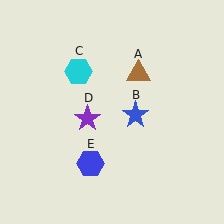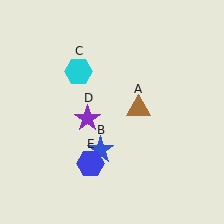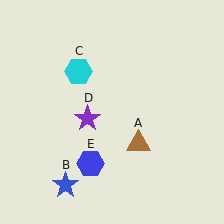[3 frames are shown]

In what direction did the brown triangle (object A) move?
The brown triangle (object A) moved down.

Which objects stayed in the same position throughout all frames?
Cyan hexagon (object C) and purple star (object D) and blue hexagon (object E) remained stationary.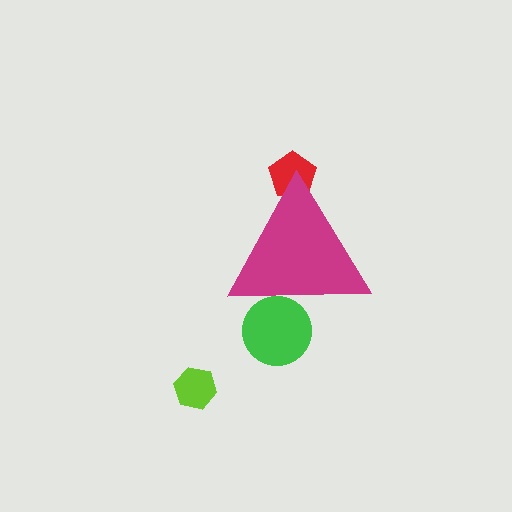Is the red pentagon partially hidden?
Yes, the red pentagon is partially hidden behind the magenta triangle.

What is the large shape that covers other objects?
A magenta triangle.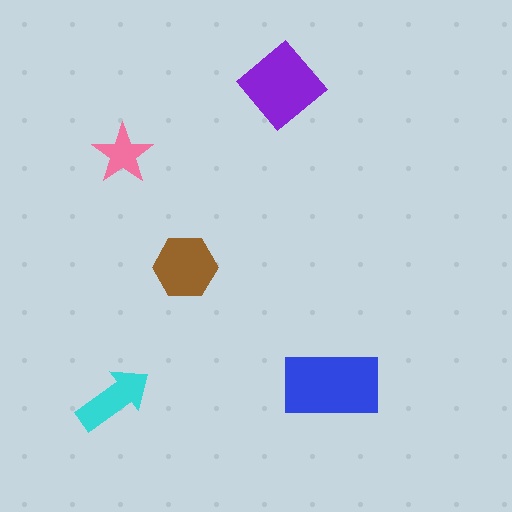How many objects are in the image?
There are 5 objects in the image.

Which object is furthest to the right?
The blue rectangle is rightmost.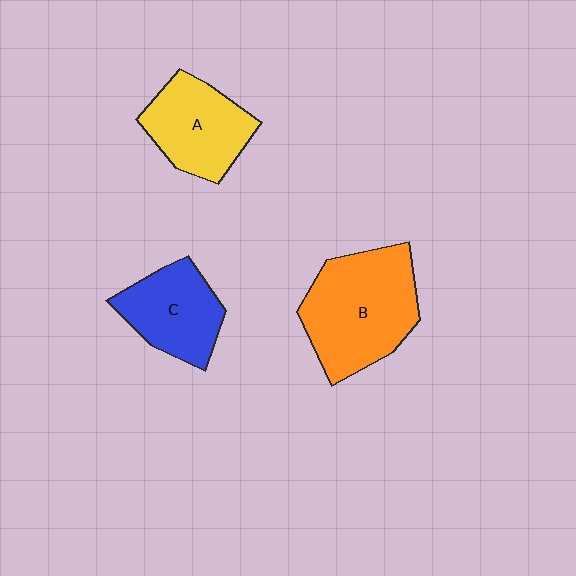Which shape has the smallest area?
Shape C (blue).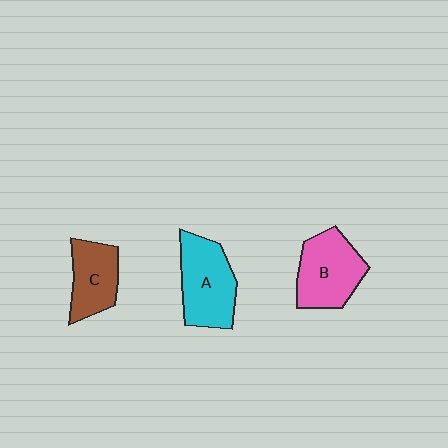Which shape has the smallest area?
Shape C (brown).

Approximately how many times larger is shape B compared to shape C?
Approximately 1.3 times.